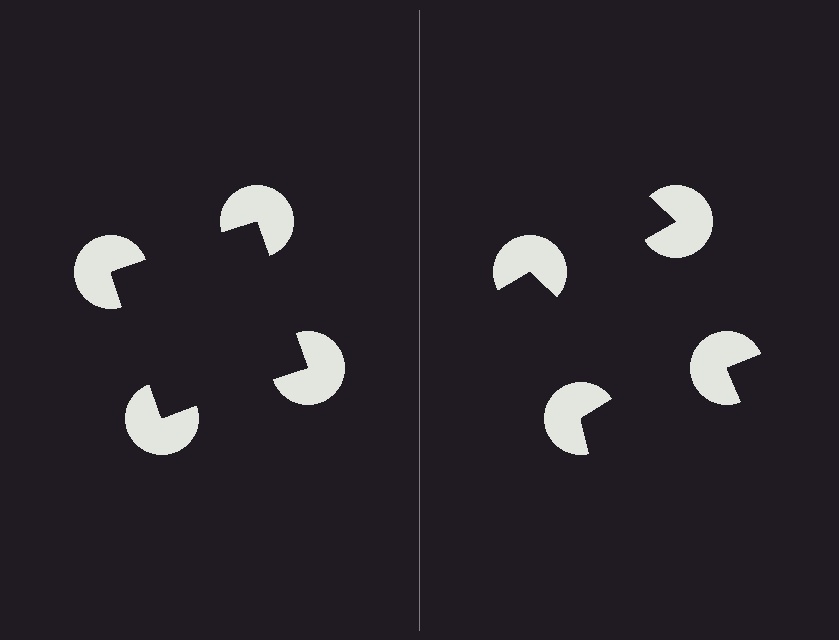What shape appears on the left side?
An illusory square.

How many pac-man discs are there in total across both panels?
8 — 4 on each side.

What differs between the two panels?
The pac-man discs are positioned identically on both sides; only the wedge orientations differ. On the left they align to a square; on the right they are misaligned.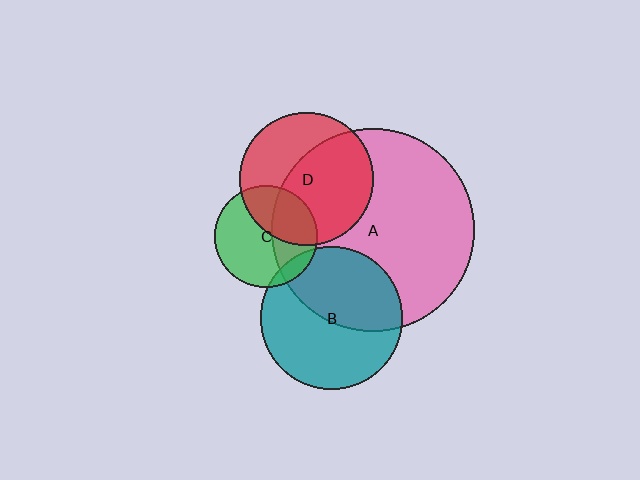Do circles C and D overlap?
Yes.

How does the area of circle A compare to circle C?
Approximately 3.9 times.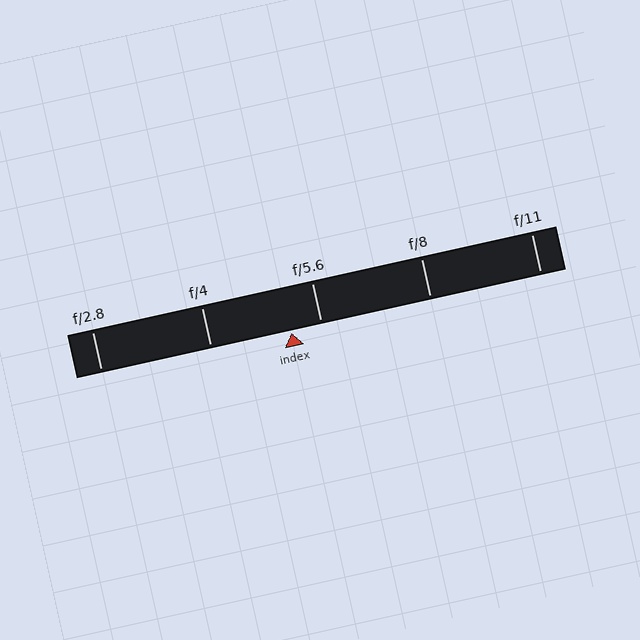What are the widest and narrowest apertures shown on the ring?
The widest aperture shown is f/2.8 and the narrowest is f/11.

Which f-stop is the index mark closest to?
The index mark is closest to f/5.6.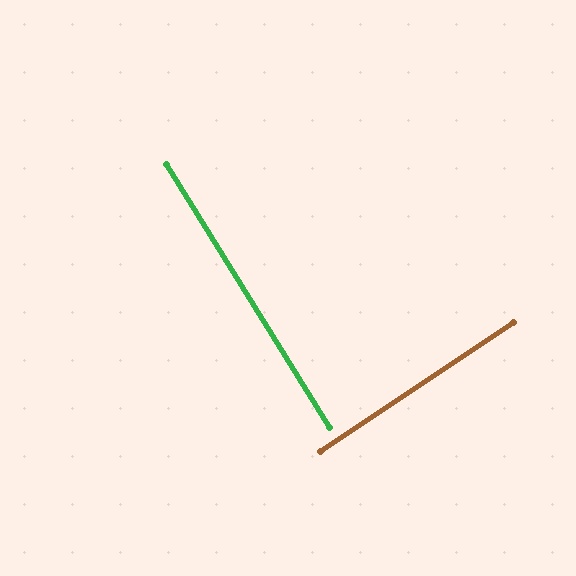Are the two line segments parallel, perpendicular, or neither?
Perpendicular — they meet at approximately 88°.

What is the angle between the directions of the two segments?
Approximately 88 degrees.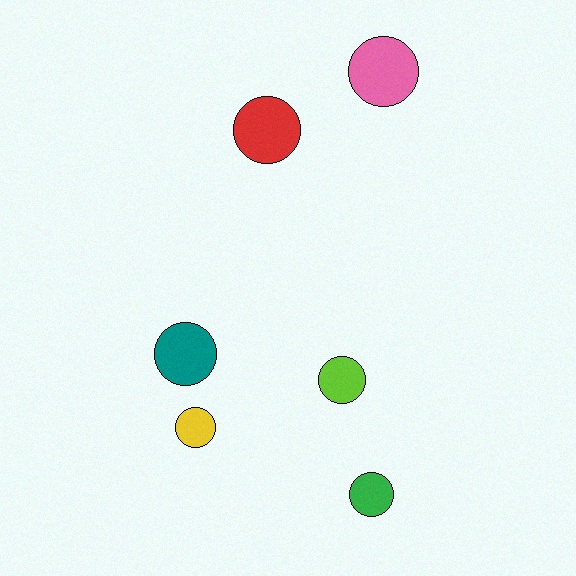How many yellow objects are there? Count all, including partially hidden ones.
There is 1 yellow object.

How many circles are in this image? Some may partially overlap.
There are 6 circles.